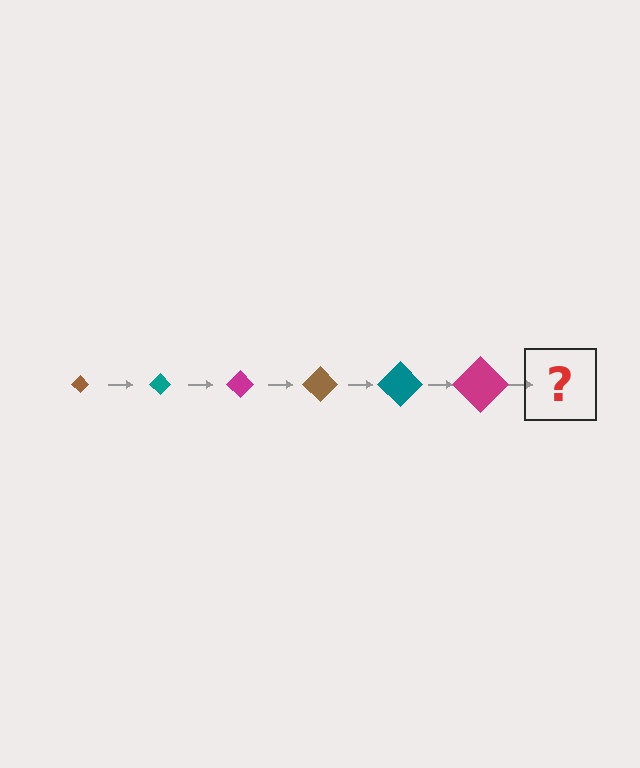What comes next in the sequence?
The next element should be a brown diamond, larger than the previous one.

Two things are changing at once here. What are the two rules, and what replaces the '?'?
The two rules are that the diamond grows larger each step and the color cycles through brown, teal, and magenta. The '?' should be a brown diamond, larger than the previous one.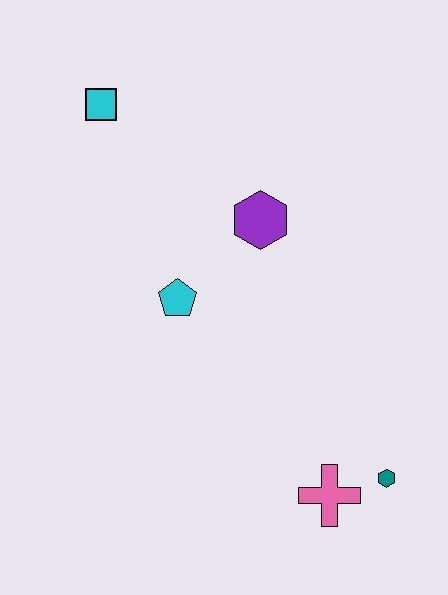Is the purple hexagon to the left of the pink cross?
Yes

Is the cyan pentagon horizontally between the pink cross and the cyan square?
Yes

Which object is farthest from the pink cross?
The cyan square is farthest from the pink cross.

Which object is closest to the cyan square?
The purple hexagon is closest to the cyan square.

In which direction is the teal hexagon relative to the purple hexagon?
The teal hexagon is below the purple hexagon.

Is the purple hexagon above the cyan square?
No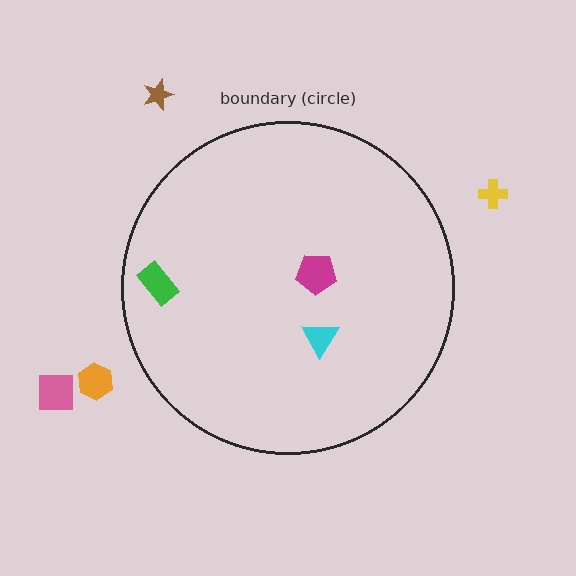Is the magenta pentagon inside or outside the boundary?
Inside.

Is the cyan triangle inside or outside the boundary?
Inside.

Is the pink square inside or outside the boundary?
Outside.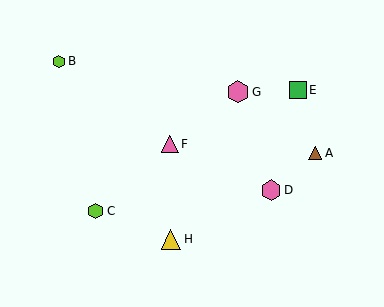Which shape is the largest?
The pink hexagon (labeled G) is the largest.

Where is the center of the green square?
The center of the green square is at (298, 90).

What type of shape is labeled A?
Shape A is a brown triangle.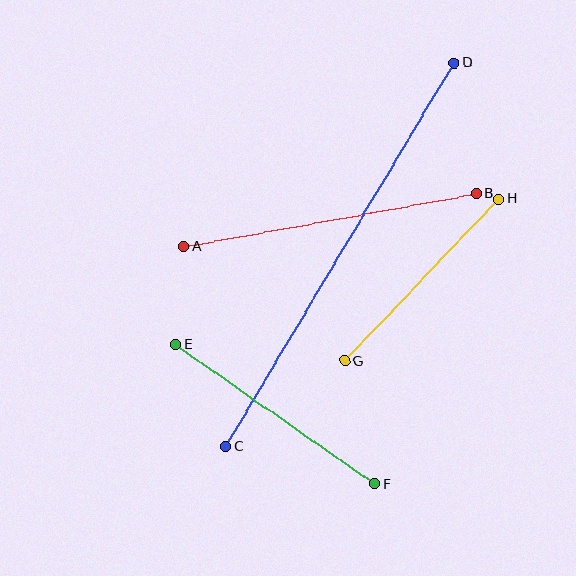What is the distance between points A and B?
The distance is approximately 297 pixels.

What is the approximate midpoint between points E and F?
The midpoint is at approximately (275, 414) pixels.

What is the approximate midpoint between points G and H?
The midpoint is at approximately (422, 280) pixels.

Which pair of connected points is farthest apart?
Points C and D are farthest apart.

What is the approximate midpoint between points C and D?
The midpoint is at approximately (340, 255) pixels.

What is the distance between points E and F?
The distance is approximately 243 pixels.